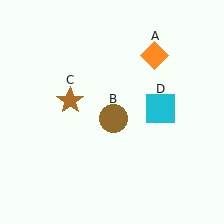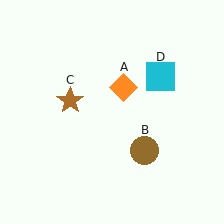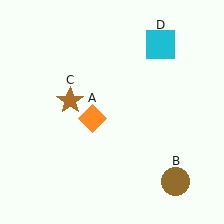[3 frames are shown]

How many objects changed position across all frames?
3 objects changed position: orange diamond (object A), brown circle (object B), cyan square (object D).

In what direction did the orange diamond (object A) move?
The orange diamond (object A) moved down and to the left.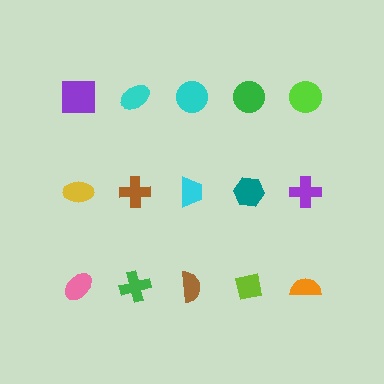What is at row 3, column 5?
An orange semicircle.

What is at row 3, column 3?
A brown semicircle.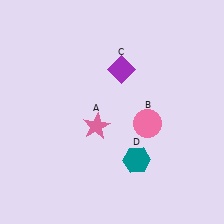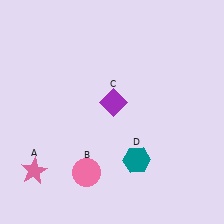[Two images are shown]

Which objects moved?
The objects that moved are: the pink star (A), the pink circle (B), the purple diamond (C).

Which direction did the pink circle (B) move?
The pink circle (B) moved left.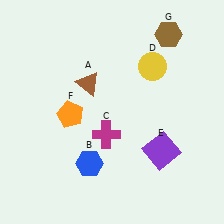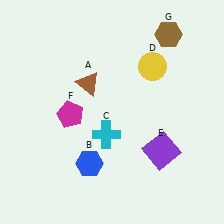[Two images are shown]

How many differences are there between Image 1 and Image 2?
There are 2 differences between the two images.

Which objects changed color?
C changed from magenta to cyan. F changed from orange to magenta.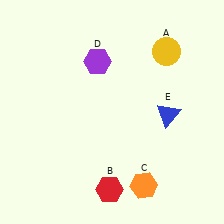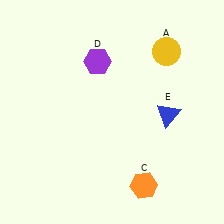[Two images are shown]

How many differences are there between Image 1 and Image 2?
There is 1 difference between the two images.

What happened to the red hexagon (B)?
The red hexagon (B) was removed in Image 2. It was in the bottom-left area of Image 1.